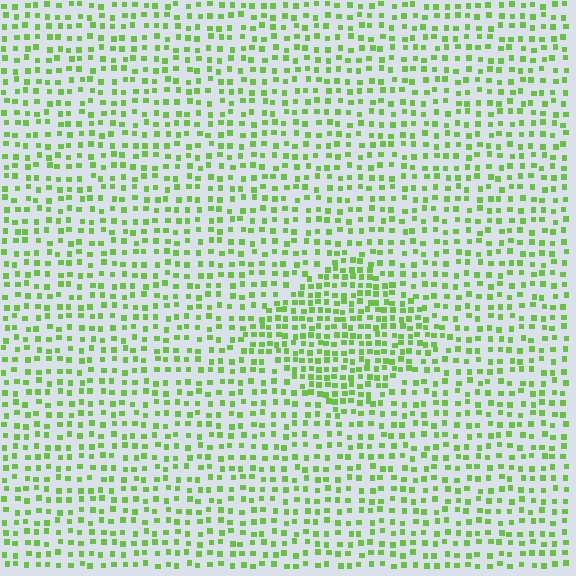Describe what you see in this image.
The image contains small lime elements arranged at two different densities. A diamond-shaped region is visible where the elements are more densely packed than the surrounding area.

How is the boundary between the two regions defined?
The boundary is defined by a change in element density (approximately 1.7x ratio). All elements are the same color, size, and shape.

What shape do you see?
I see a diamond.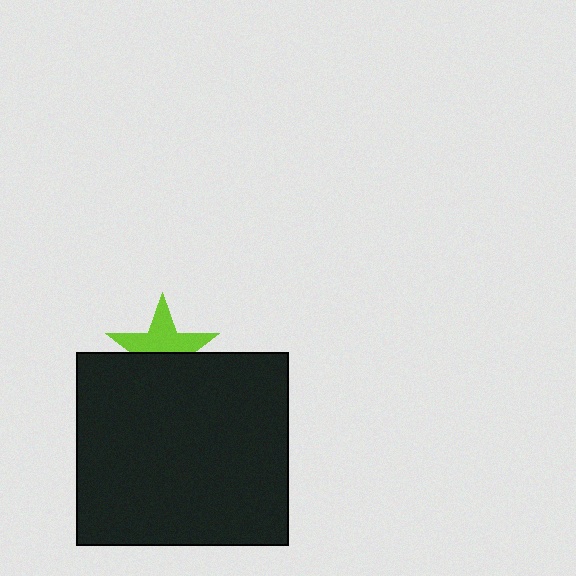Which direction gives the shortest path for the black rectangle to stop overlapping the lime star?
Moving down gives the shortest separation.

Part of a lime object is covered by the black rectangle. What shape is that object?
It is a star.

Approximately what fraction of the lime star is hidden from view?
Roughly 48% of the lime star is hidden behind the black rectangle.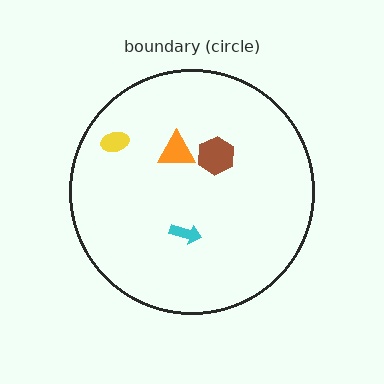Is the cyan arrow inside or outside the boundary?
Inside.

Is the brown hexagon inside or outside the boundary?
Inside.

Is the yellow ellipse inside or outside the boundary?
Inside.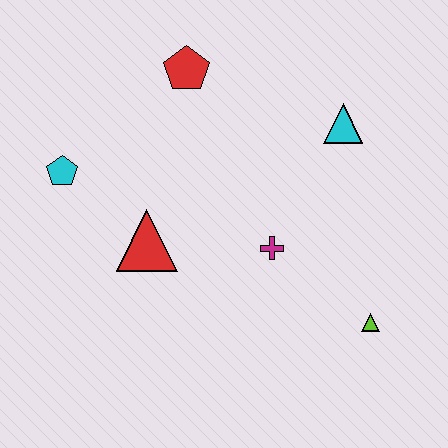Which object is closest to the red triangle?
The cyan pentagon is closest to the red triangle.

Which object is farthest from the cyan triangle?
The cyan pentagon is farthest from the cyan triangle.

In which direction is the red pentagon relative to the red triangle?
The red pentagon is above the red triangle.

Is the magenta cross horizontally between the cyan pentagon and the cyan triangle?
Yes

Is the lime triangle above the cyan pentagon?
No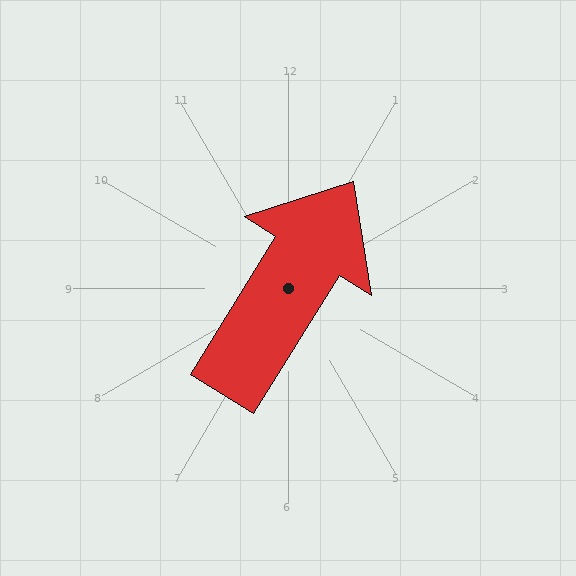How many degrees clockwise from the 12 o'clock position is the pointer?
Approximately 32 degrees.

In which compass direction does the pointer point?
Northeast.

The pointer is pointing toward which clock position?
Roughly 1 o'clock.